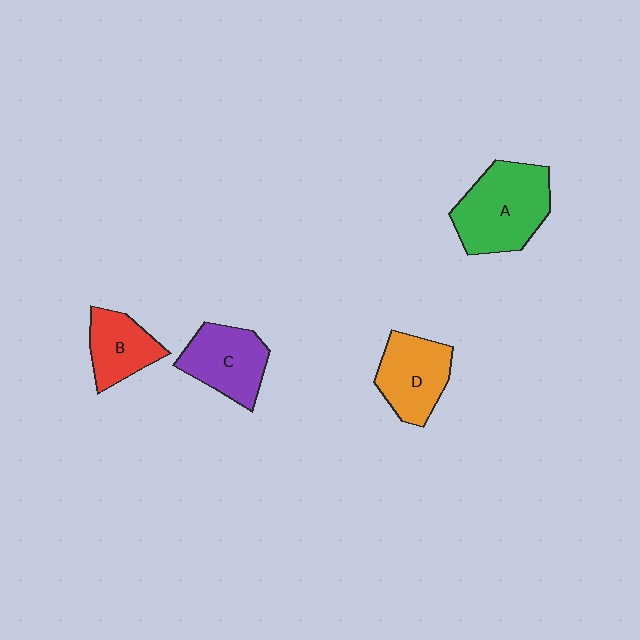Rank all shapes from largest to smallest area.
From largest to smallest: A (green), D (orange), C (purple), B (red).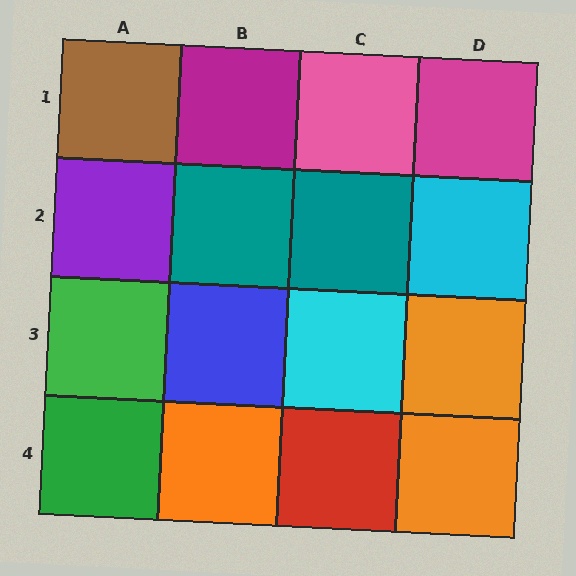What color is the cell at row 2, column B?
Teal.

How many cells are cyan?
2 cells are cyan.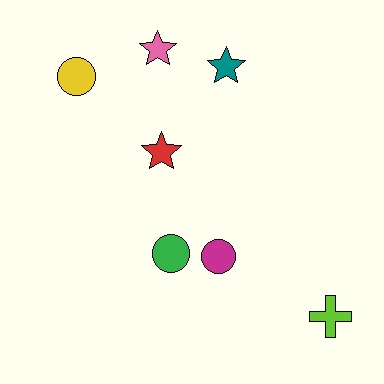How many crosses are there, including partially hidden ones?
There is 1 cross.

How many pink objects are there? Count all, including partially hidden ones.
There is 1 pink object.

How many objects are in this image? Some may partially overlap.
There are 7 objects.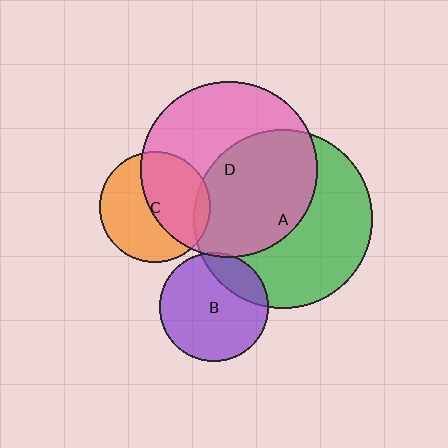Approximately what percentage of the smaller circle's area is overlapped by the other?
Approximately 50%.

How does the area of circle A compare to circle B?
Approximately 2.7 times.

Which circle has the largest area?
Circle A (green).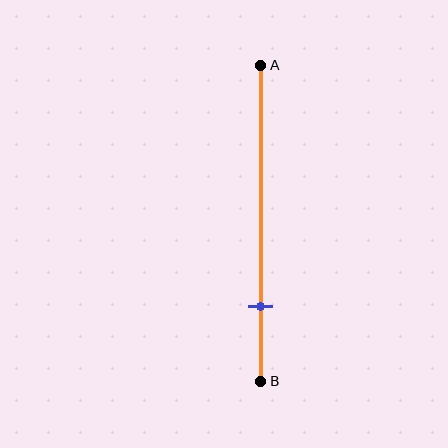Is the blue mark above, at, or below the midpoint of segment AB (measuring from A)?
The blue mark is below the midpoint of segment AB.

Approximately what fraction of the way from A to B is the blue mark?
The blue mark is approximately 75% of the way from A to B.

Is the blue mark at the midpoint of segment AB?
No, the mark is at about 75% from A, not at the 50% midpoint.